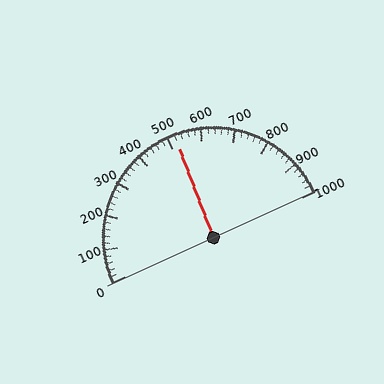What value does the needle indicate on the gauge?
The needle indicates approximately 520.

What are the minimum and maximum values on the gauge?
The gauge ranges from 0 to 1000.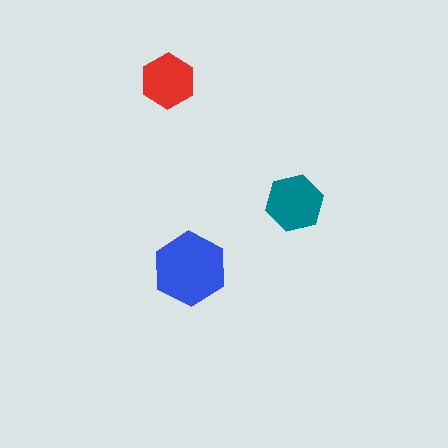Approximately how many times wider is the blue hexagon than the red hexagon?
About 1.5 times wider.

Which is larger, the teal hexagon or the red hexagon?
The teal one.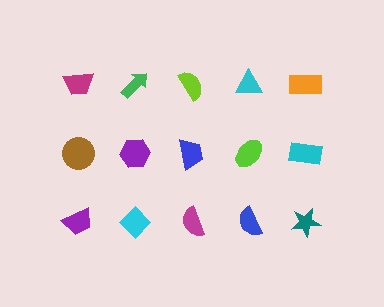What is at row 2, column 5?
A cyan rectangle.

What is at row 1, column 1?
A magenta trapezoid.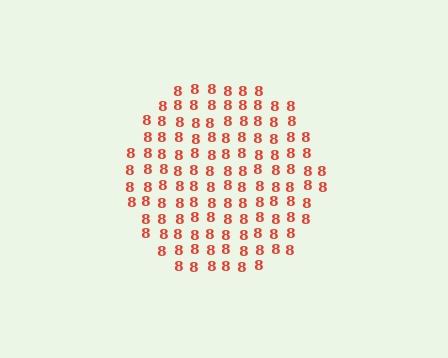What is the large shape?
The large shape is a circle.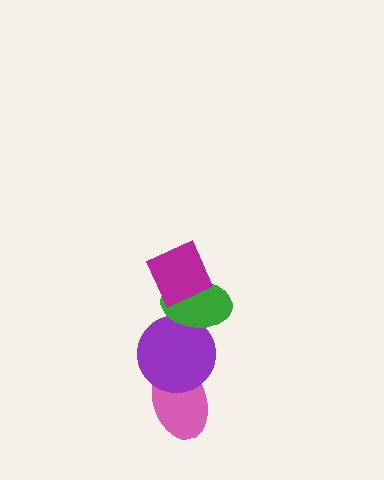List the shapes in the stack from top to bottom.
From top to bottom: the magenta diamond, the green ellipse, the purple circle, the pink ellipse.